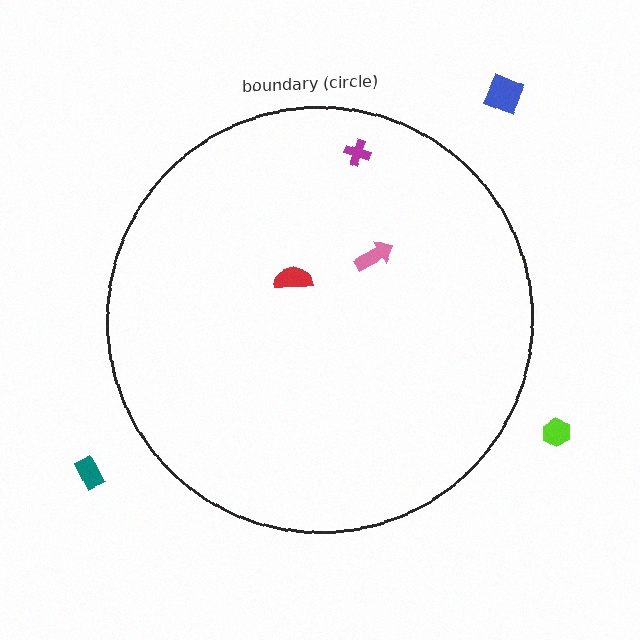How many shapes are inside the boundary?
3 inside, 3 outside.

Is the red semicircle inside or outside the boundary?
Inside.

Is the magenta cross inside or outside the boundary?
Inside.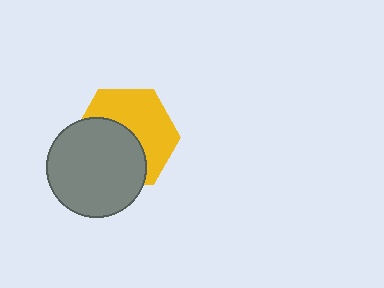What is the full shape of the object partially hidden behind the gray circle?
The partially hidden object is a yellow hexagon.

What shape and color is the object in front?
The object in front is a gray circle.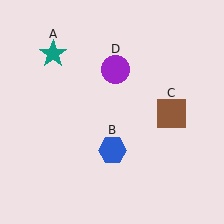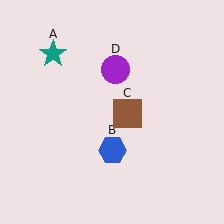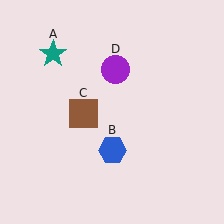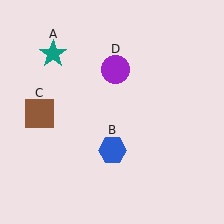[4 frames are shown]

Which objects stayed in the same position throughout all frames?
Teal star (object A) and blue hexagon (object B) and purple circle (object D) remained stationary.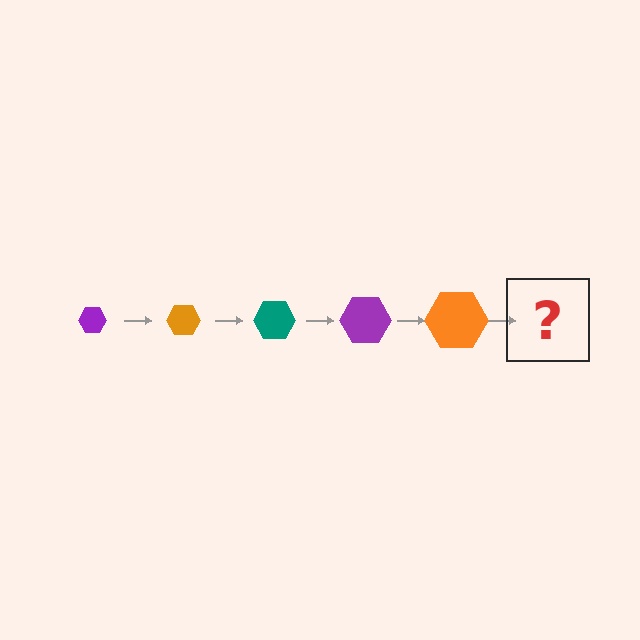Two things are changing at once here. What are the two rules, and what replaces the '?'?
The two rules are that the hexagon grows larger each step and the color cycles through purple, orange, and teal. The '?' should be a teal hexagon, larger than the previous one.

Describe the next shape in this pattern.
It should be a teal hexagon, larger than the previous one.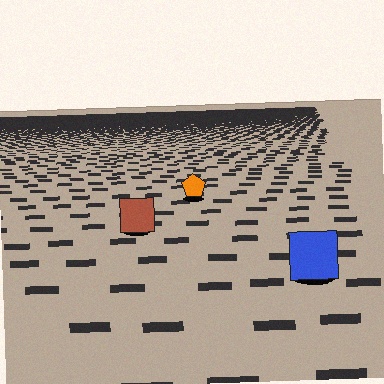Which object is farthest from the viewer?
The orange pentagon is farthest from the viewer. It appears smaller and the ground texture around it is denser.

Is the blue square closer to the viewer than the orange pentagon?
Yes. The blue square is closer — you can tell from the texture gradient: the ground texture is coarser near it.